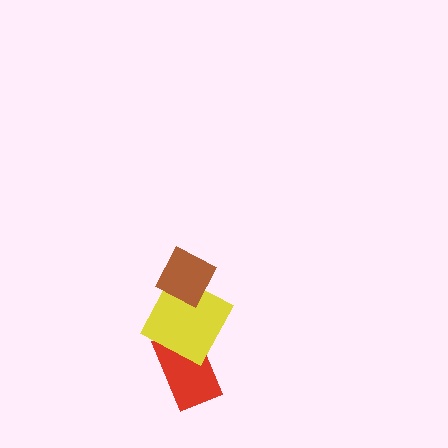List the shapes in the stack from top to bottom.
From top to bottom: the brown diamond, the yellow square, the red rectangle.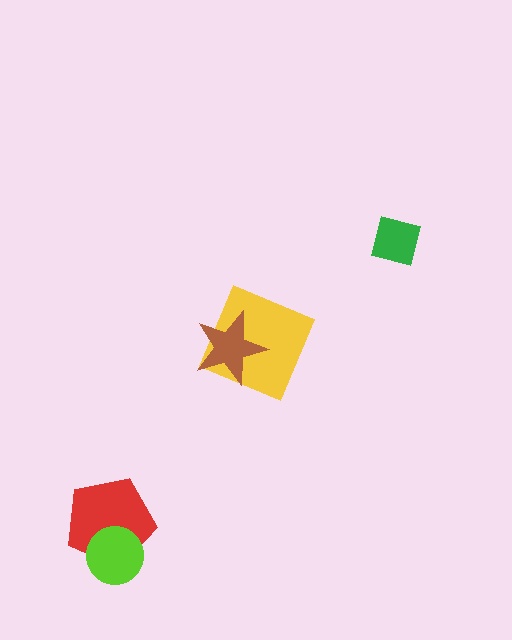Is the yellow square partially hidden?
Yes, it is partially covered by another shape.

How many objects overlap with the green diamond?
0 objects overlap with the green diamond.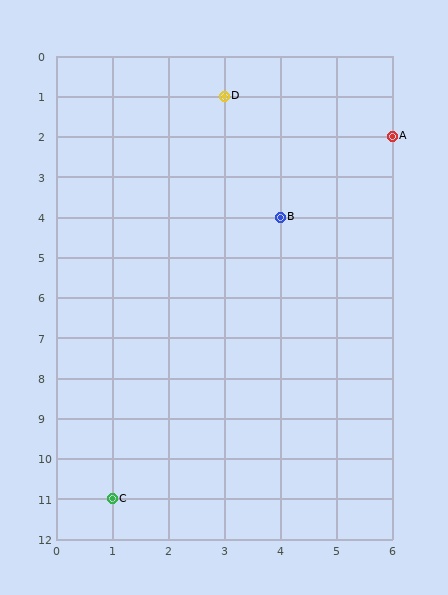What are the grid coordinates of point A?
Point A is at grid coordinates (6, 2).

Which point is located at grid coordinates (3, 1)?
Point D is at (3, 1).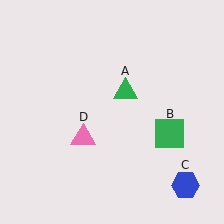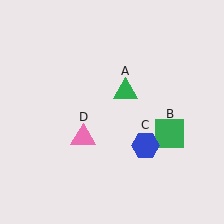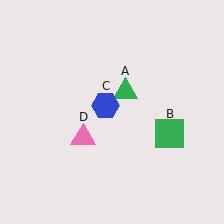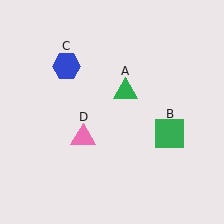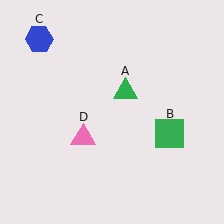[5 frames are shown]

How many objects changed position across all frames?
1 object changed position: blue hexagon (object C).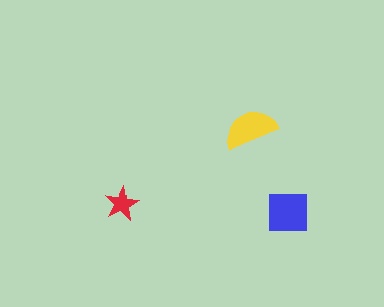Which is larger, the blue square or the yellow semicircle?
The blue square.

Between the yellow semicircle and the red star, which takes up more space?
The yellow semicircle.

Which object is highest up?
The yellow semicircle is topmost.